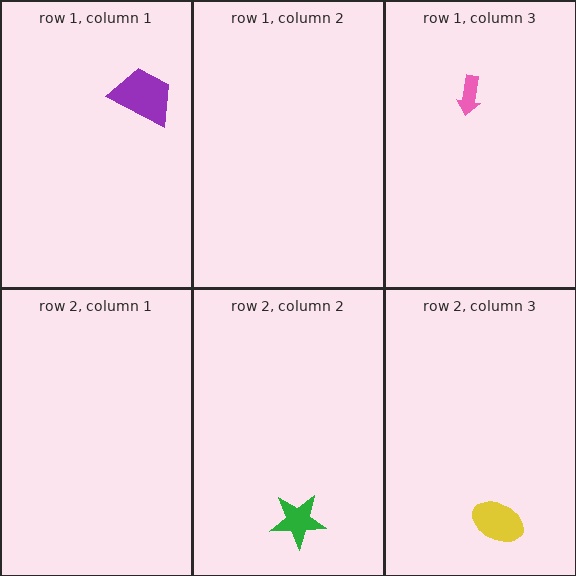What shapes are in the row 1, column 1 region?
The purple trapezoid.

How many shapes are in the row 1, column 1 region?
1.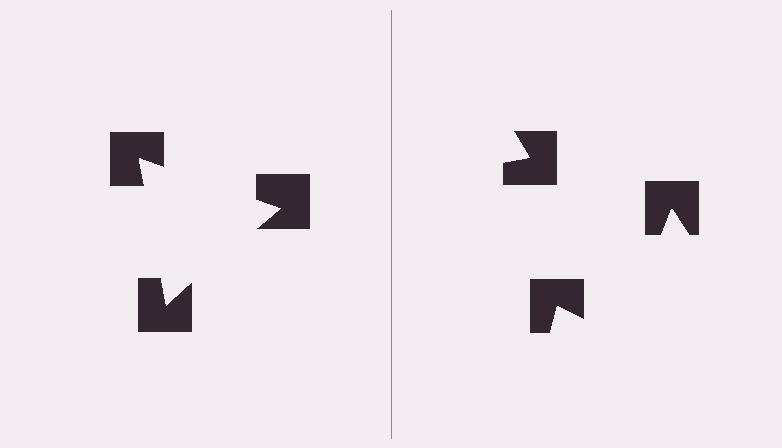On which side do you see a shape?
An illusory triangle appears on the left side. On the right side the wedge cuts are rotated, so no coherent shape forms.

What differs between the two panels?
The notched squares are positioned identically on both sides; only the wedge orientations differ. On the left they align to a triangle; on the right they are misaligned.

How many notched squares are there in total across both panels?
6 — 3 on each side.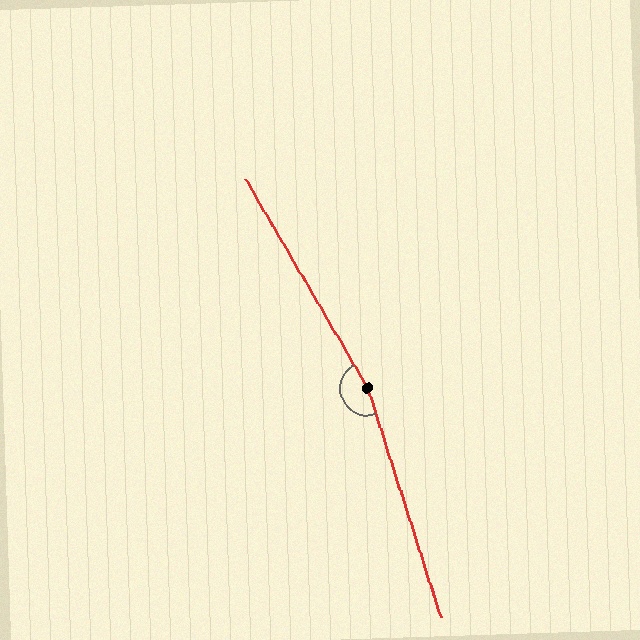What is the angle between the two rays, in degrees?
Approximately 168 degrees.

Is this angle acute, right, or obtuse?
It is obtuse.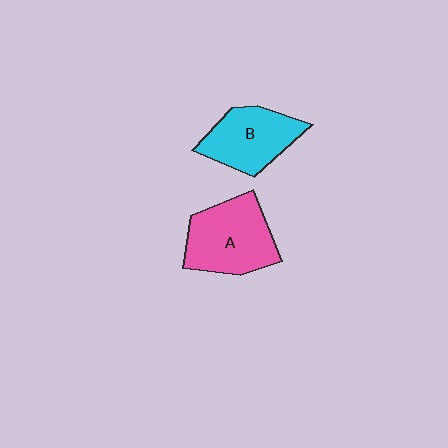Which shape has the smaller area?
Shape B (cyan).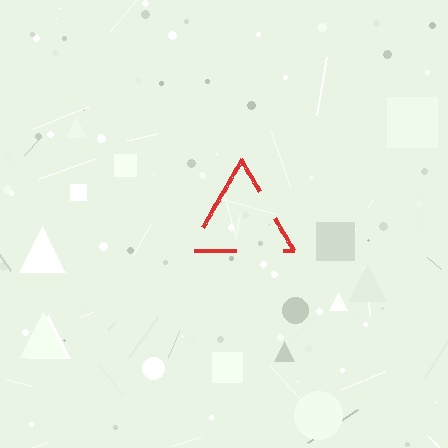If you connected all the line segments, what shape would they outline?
They would outline a triangle.